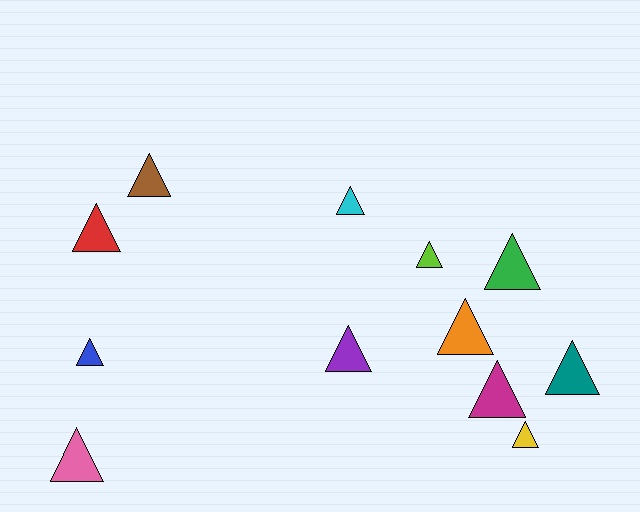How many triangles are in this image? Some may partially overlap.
There are 12 triangles.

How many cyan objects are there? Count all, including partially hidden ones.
There is 1 cyan object.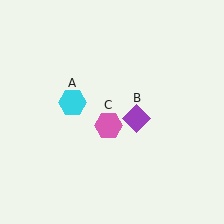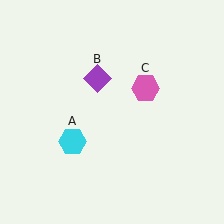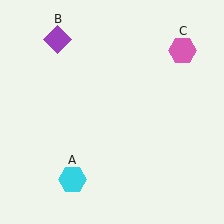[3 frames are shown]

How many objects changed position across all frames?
3 objects changed position: cyan hexagon (object A), purple diamond (object B), pink hexagon (object C).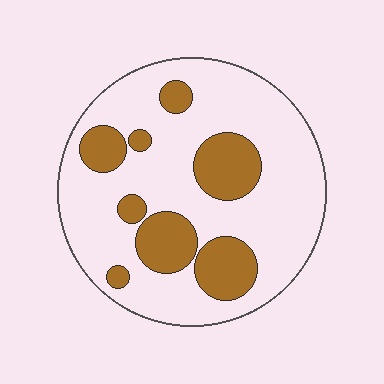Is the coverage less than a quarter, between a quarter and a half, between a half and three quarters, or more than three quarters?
Between a quarter and a half.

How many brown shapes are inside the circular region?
8.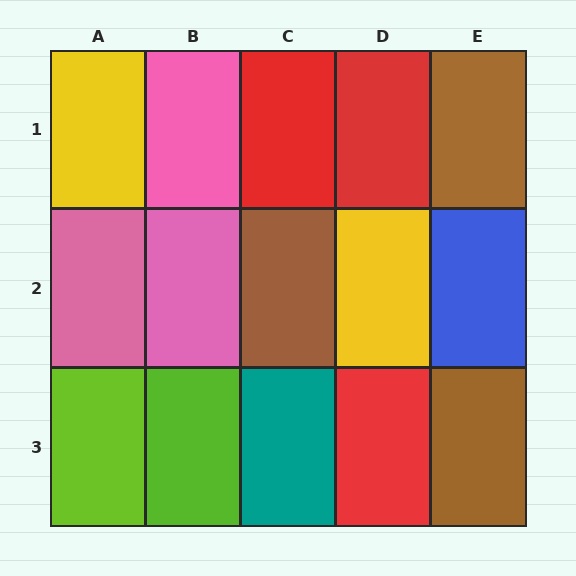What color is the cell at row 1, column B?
Pink.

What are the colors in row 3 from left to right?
Lime, lime, teal, red, brown.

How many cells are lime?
2 cells are lime.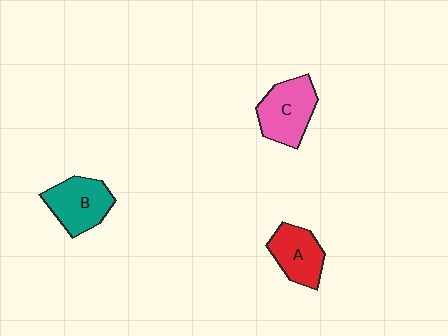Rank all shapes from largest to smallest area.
From largest to smallest: C (pink), B (teal), A (red).